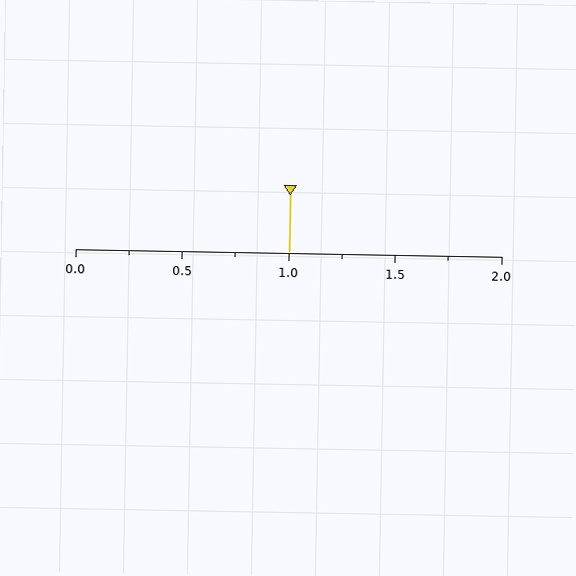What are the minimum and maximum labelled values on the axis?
The axis runs from 0.0 to 2.0.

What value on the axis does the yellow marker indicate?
The marker indicates approximately 1.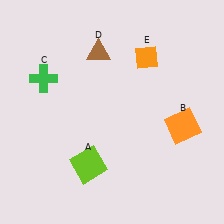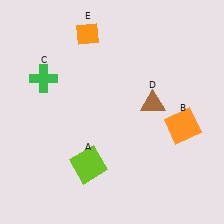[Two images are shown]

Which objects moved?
The objects that moved are: the brown triangle (D), the orange diamond (E).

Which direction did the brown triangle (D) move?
The brown triangle (D) moved right.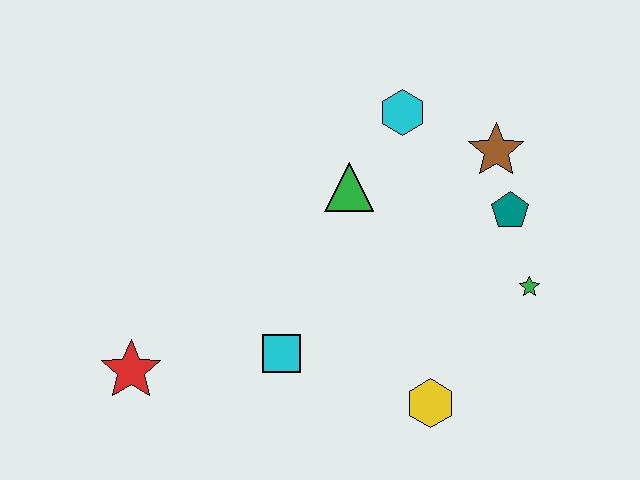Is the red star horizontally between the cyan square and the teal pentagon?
No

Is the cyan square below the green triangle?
Yes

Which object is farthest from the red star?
The brown star is farthest from the red star.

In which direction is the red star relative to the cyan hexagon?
The red star is to the left of the cyan hexagon.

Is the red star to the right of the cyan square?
No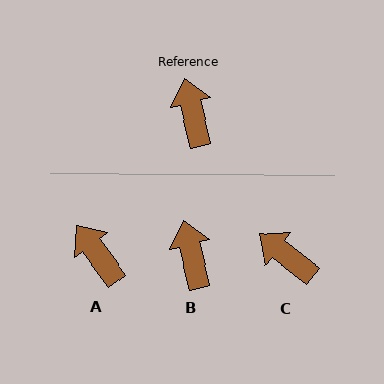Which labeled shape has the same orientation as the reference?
B.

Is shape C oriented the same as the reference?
No, it is off by about 38 degrees.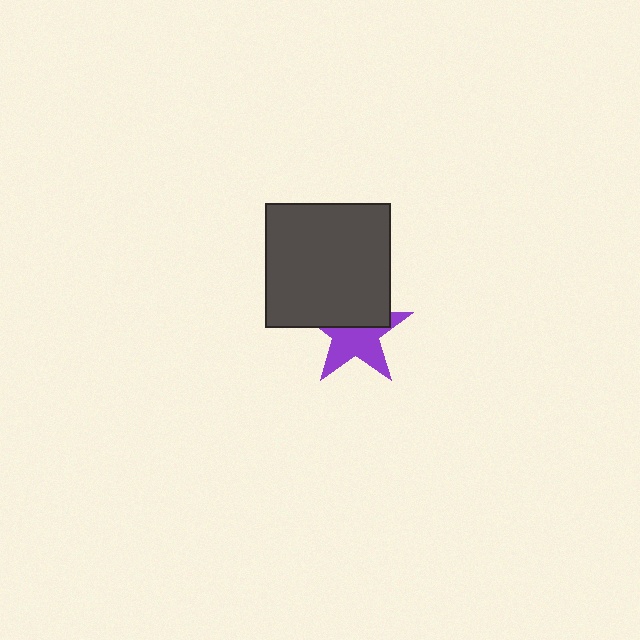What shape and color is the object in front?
The object in front is a dark gray square.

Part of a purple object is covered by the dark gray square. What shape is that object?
It is a star.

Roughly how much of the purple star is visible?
About half of it is visible (roughly 56%).